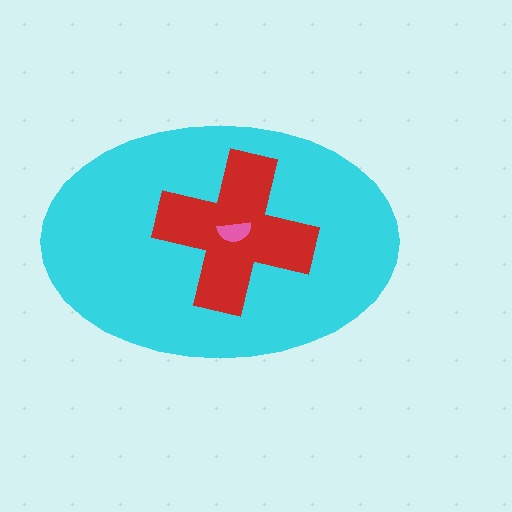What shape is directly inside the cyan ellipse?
The red cross.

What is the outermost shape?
The cyan ellipse.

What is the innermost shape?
The pink semicircle.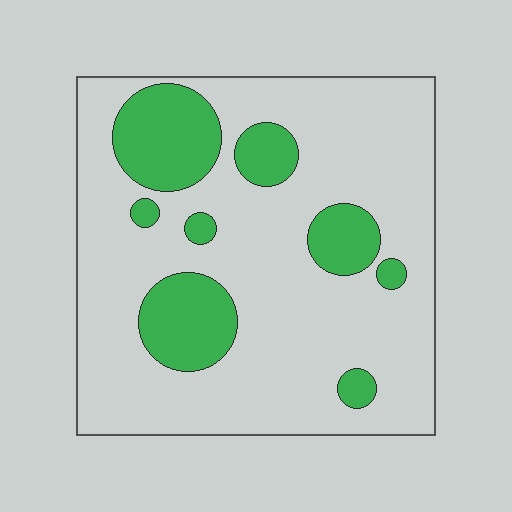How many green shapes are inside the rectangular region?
8.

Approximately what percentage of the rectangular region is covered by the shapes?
Approximately 20%.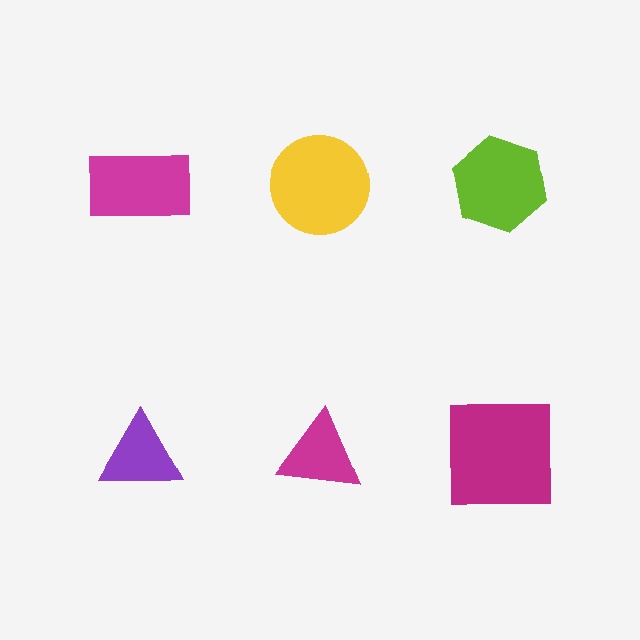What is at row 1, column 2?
A yellow circle.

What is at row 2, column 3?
A magenta square.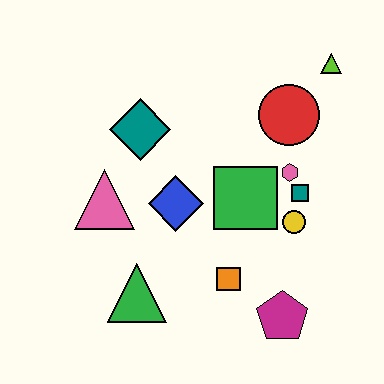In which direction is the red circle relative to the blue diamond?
The red circle is to the right of the blue diamond.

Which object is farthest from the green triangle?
The lime triangle is farthest from the green triangle.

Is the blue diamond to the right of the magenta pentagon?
No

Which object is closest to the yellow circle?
The teal square is closest to the yellow circle.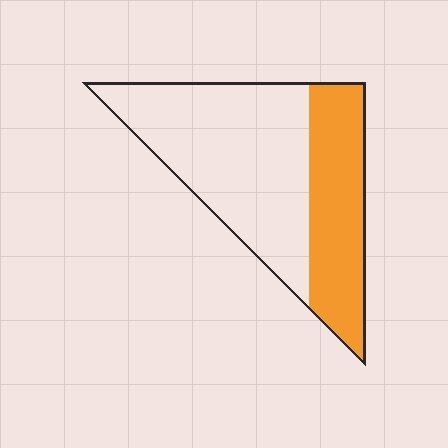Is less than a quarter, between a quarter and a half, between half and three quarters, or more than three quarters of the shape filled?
Between a quarter and a half.